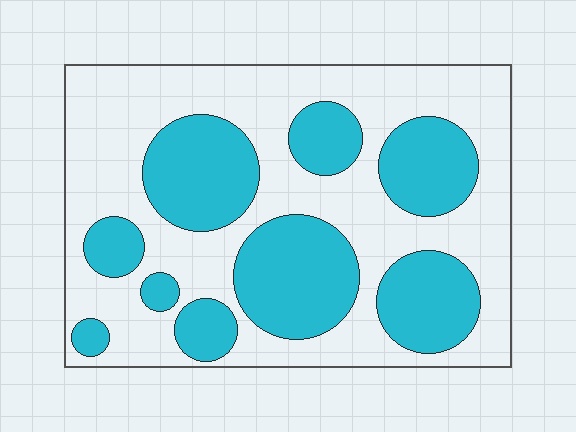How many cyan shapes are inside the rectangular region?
9.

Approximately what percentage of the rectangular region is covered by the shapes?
Approximately 40%.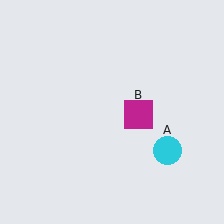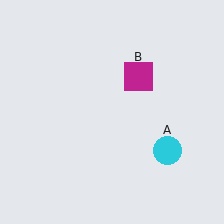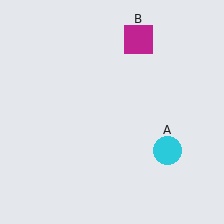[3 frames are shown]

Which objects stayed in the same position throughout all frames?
Cyan circle (object A) remained stationary.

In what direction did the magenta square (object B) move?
The magenta square (object B) moved up.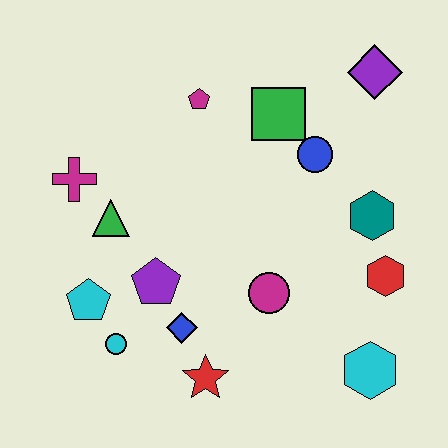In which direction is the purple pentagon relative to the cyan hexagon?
The purple pentagon is to the left of the cyan hexagon.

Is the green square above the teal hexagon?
Yes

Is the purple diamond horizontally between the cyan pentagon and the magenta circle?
No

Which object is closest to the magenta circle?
The blue diamond is closest to the magenta circle.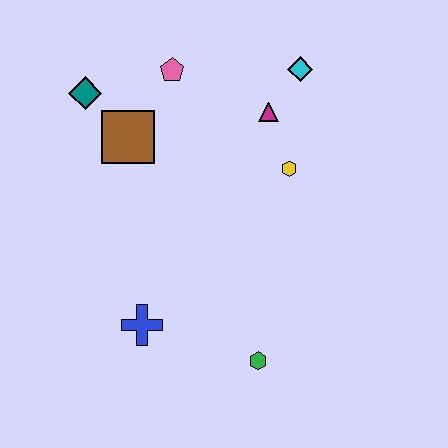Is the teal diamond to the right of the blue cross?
No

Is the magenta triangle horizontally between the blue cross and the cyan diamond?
Yes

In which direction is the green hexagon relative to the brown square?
The green hexagon is below the brown square.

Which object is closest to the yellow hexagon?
The magenta triangle is closest to the yellow hexagon.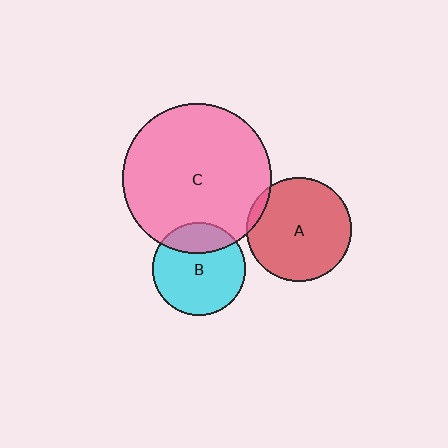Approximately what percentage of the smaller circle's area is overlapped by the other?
Approximately 5%.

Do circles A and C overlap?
Yes.